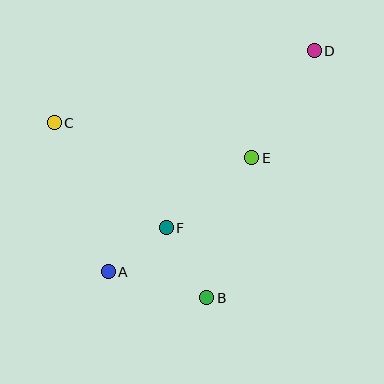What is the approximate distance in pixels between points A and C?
The distance between A and C is approximately 159 pixels.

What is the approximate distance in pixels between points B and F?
The distance between B and F is approximately 80 pixels.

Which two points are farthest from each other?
Points A and D are farthest from each other.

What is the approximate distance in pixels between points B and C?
The distance between B and C is approximately 232 pixels.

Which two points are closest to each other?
Points A and F are closest to each other.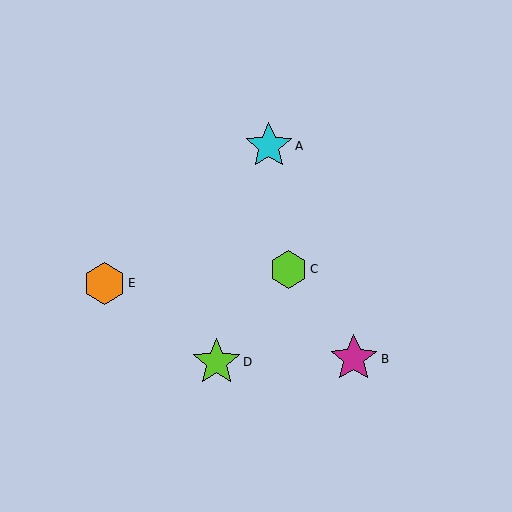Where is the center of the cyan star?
The center of the cyan star is at (269, 146).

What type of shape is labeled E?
Shape E is an orange hexagon.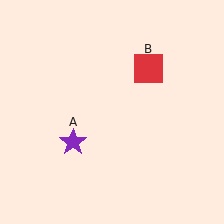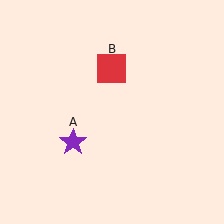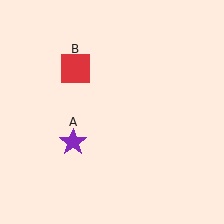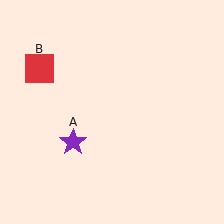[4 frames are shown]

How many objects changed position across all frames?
1 object changed position: red square (object B).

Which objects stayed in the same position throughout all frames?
Purple star (object A) remained stationary.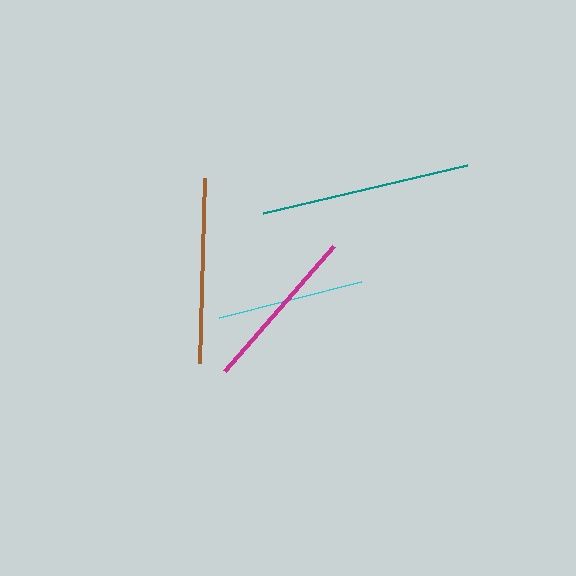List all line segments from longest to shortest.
From longest to shortest: teal, brown, magenta, cyan.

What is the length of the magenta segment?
The magenta segment is approximately 165 pixels long.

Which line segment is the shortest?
The cyan line is the shortest at approximately 147 pixels.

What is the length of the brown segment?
The brown segment is approximately 185 pixels long.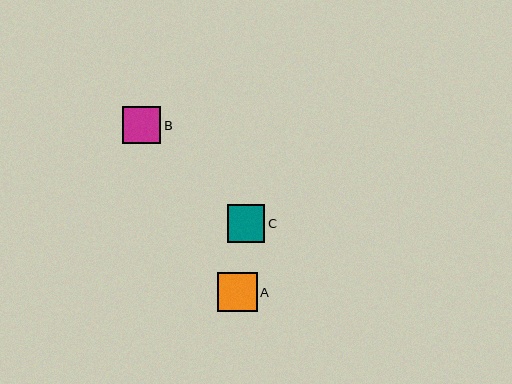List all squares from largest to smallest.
From largest to smallest: A, B, C.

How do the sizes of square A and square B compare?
Square A and square B are approximately the same size.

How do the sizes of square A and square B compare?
Square A and square B are approximately the same size.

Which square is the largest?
Square A is the largest with a size of approximately 39 pixels.